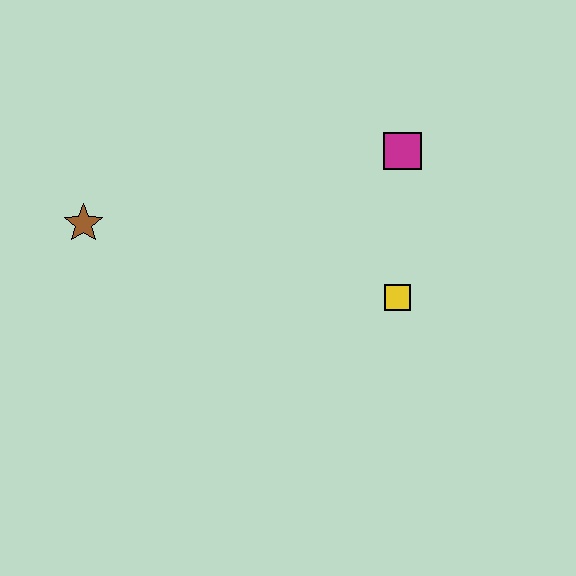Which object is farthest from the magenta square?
The brown star is farthest from the magenta square.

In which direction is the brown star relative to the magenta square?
The brown star is to the left of the magenta square.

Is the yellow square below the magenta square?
Yes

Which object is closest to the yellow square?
The magenta square is closest to the yellow square.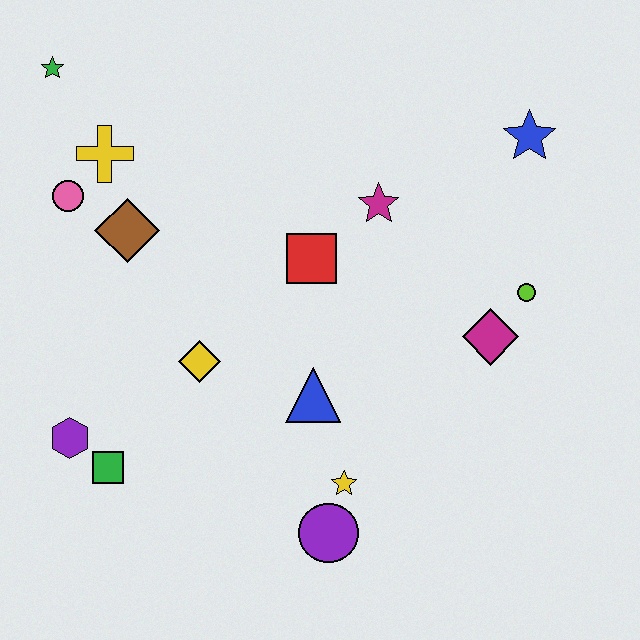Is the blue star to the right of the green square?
Yes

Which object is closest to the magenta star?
The red square is closest to the magenta star.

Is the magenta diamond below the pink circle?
Yes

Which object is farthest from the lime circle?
The green star is farthest from the lime circle.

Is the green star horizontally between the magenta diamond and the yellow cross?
No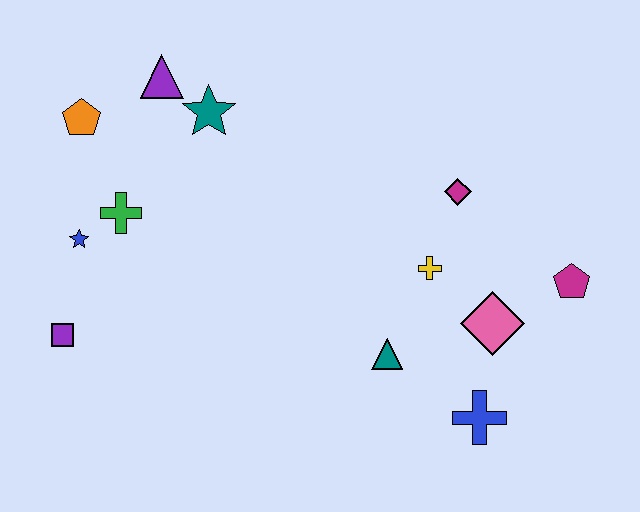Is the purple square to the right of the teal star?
No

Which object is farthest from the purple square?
The magenta pentagon is farthest from the purple square.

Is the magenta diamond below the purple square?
No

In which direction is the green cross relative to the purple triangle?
The green cross is below the purple triangle.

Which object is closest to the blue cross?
The pink diamond is closest to the blue cross.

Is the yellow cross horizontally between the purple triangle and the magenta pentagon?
Yes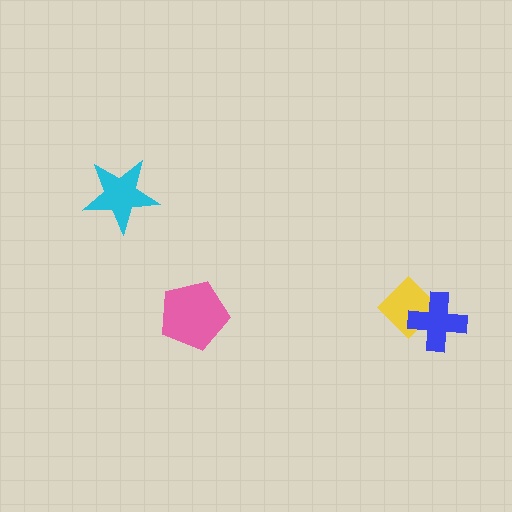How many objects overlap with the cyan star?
0 objects overlap with the cyan star.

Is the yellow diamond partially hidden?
Yes, it is partially covered by another shape.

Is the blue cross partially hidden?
No, no other shape covers it.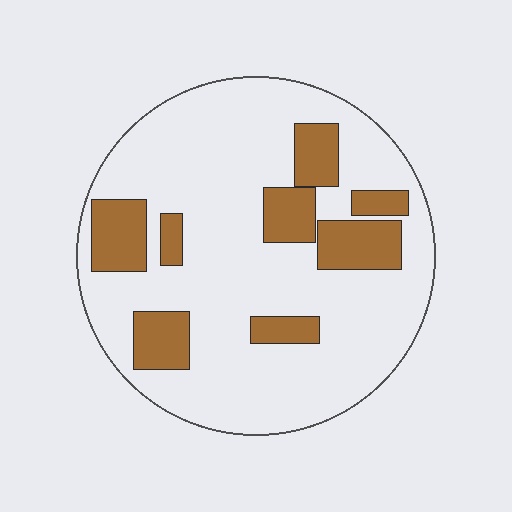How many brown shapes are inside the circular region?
8.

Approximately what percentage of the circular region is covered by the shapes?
Approximately 20%.